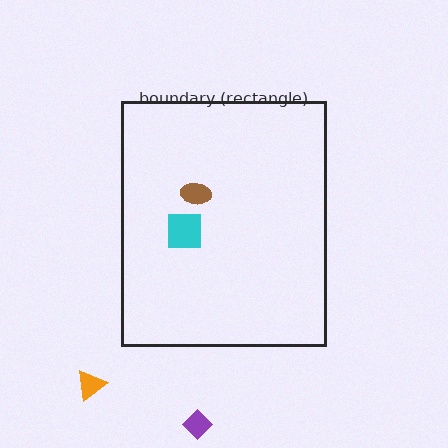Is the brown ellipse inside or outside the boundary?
Inside.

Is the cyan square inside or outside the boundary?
Inside.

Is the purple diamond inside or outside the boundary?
Outside.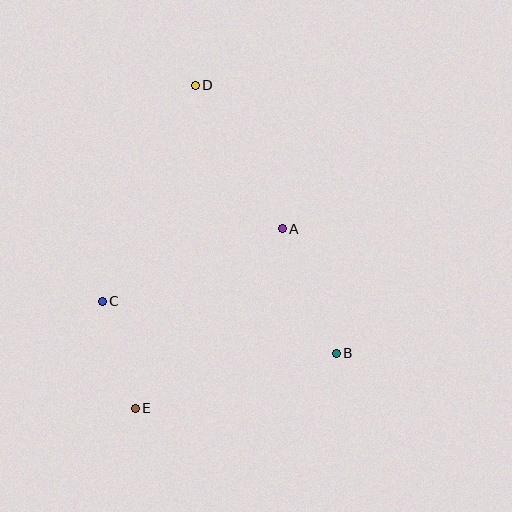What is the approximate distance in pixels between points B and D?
The distance between B and D is approximately 303 pixels.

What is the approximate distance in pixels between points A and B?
The distance between A and B is approximately 136 pixels.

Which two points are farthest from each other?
Points D and E are farthest from each other.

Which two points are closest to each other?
Points C and E are closest to each other.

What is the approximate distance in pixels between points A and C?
The distance between A and C is approximately 194 pixels.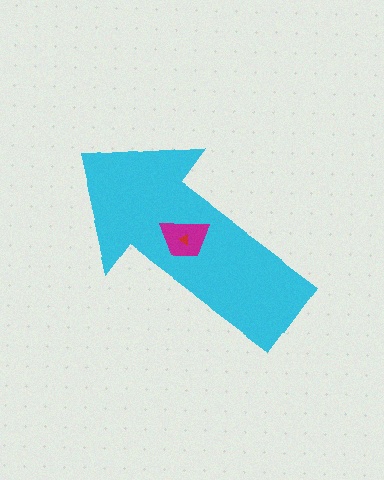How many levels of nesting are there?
3.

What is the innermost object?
The red triangle.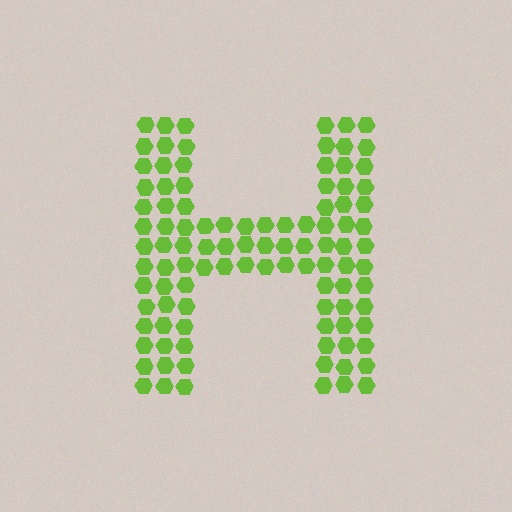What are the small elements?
The small elements are hexagons.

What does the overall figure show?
The overall figure shows the letter H.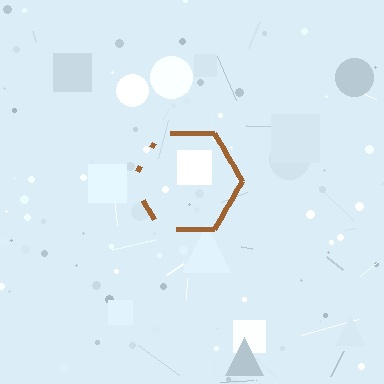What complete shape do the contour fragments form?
The contour fragments form a hexagon.